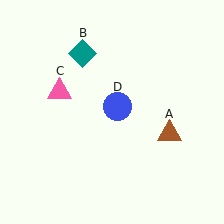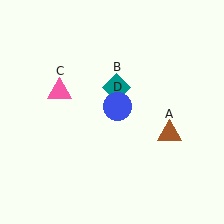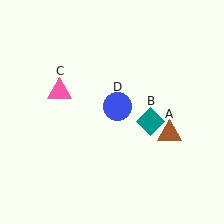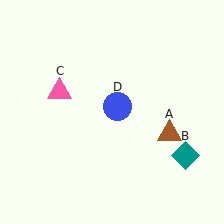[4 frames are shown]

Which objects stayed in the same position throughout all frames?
Brown triangle (object A) and pink triangle (object C) and blue circle (object D) remained stationary.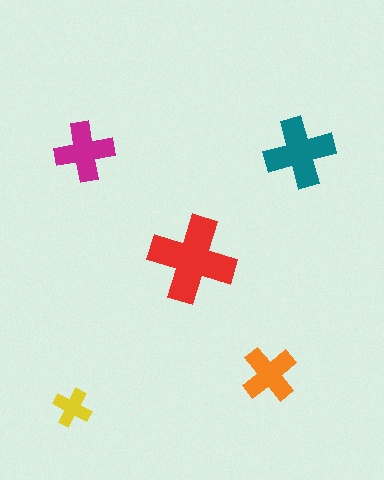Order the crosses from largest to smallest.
the red one, the teal one, the magenta one, the orange one, the yellow one.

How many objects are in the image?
There are 5 objects in the image.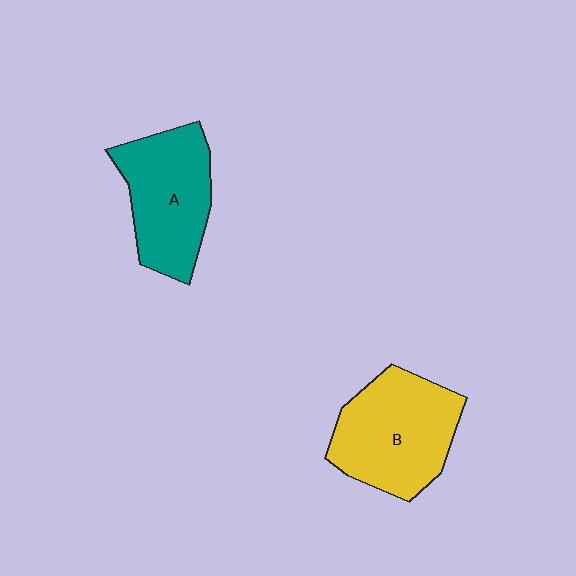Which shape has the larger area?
Shape B (yellow).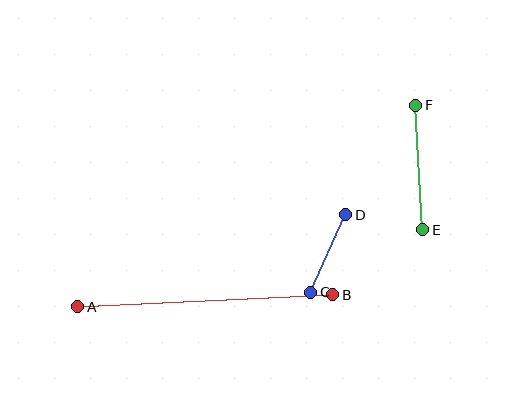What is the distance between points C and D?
The distance is approximately 85 pixels.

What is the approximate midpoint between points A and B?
The midpoint is at approximately (205, 301) pixels.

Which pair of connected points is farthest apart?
Points A and B are farthest apart.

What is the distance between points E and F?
The distance is approximately 125 pixels.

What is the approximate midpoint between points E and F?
The midpoint is at approximately (419, 167) pixels.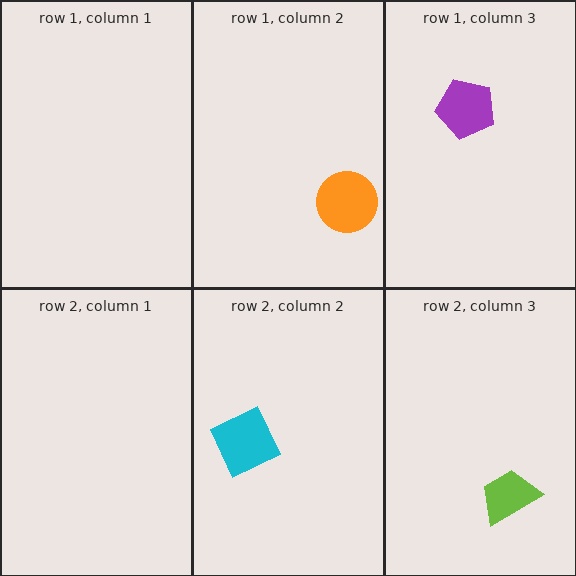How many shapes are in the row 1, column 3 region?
1.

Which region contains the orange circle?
The row 1, column 2 region.